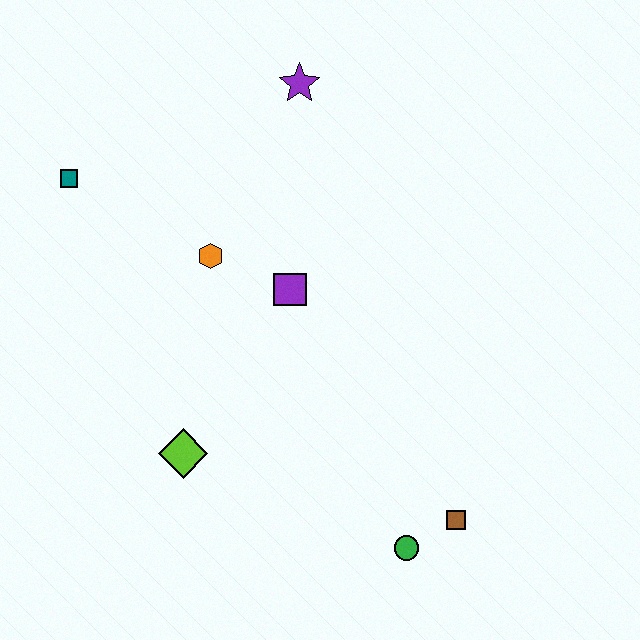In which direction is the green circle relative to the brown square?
The green circle is to the left of the brown square.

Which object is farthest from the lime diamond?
The purple star is farthest from the lime diamond.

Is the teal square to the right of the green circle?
No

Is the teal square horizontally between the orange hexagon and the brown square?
No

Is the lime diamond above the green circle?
Yes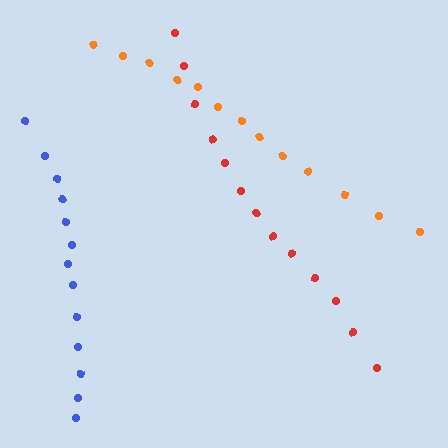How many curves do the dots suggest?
There are 3 distinct paths.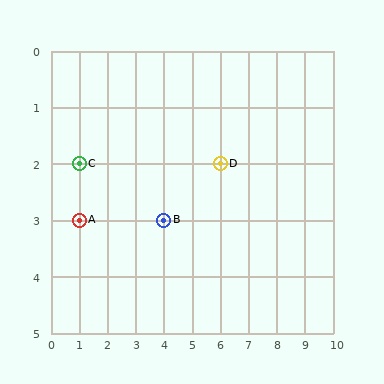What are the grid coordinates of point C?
Point C is at grid coordinates (1, 2).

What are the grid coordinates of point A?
Point A is at grid coordinates (1, 3).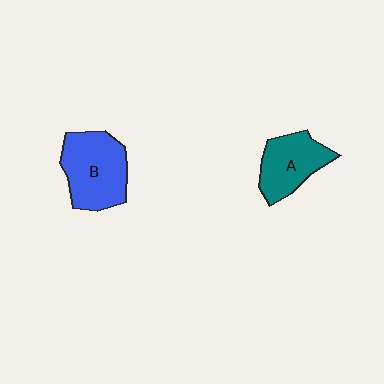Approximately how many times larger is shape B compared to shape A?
Approximately 1.3 times.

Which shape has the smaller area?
Shape A (teal).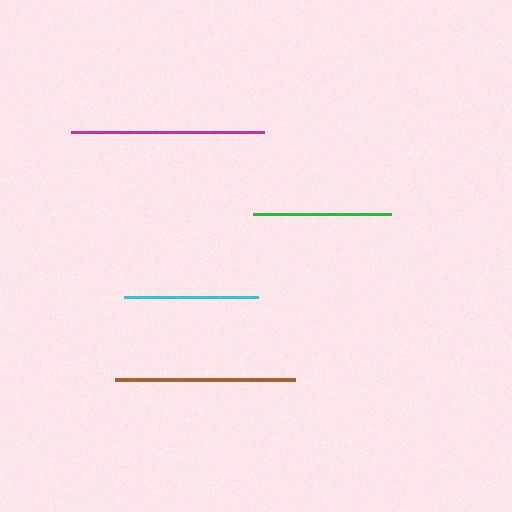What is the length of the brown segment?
The brown segment is approximately 179 pixels long.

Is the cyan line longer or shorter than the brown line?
The brown line is longer than the cyan line.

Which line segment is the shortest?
The cyan line is the shortest at approximately 134 pixels.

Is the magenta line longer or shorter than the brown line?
The magenta line is longer than the brown line.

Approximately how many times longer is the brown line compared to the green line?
The brown line is approximately 1.3 times the length of the green line.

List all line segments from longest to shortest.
From longest to shortest: magenta, brown, green, cyan.